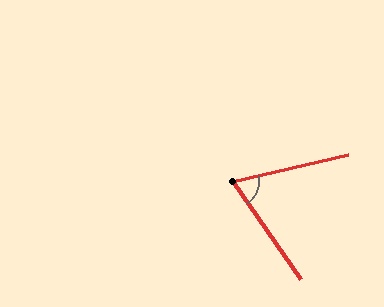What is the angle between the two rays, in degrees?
Approximately 68 degrees.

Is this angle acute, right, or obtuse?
It is acute.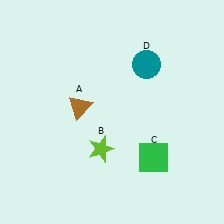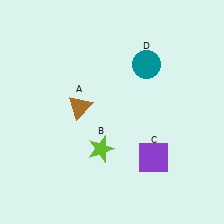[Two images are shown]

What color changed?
The square (C) changed from green in Image 1 to purple in Image 2.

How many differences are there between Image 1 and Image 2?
There is 1 difference between the two images.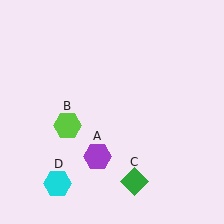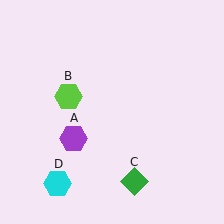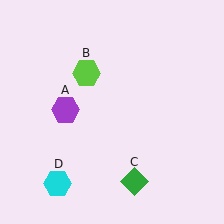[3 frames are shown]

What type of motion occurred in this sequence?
The purple hexagon (object A), lime hexagon (object B) rotated clockwise around the center of the scene.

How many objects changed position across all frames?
2 objects changed position: purple hexagon (object A), lime hexagon (object B).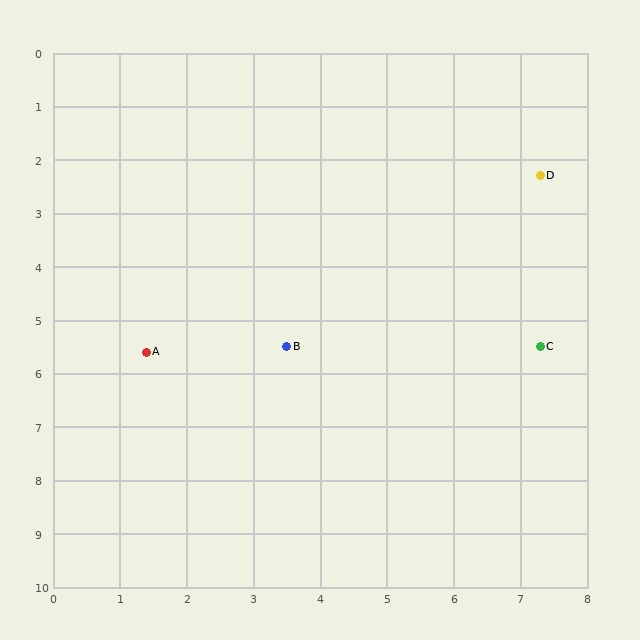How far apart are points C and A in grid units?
Points C and A are about 5.9 grid units apart.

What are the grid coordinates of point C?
Point C is at approximately (7.3, 5.5).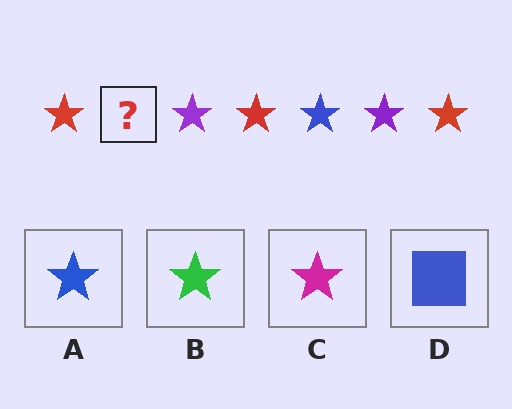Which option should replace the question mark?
Option A.